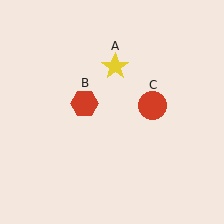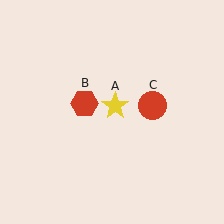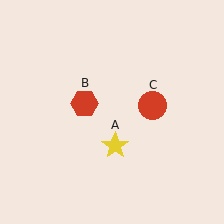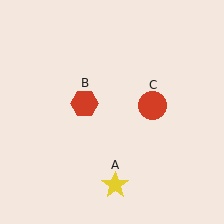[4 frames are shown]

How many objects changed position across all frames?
1 object changed position: yellow star (object A).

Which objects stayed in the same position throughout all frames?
Red hexagon (object B) and red circle (object C) remained stationary.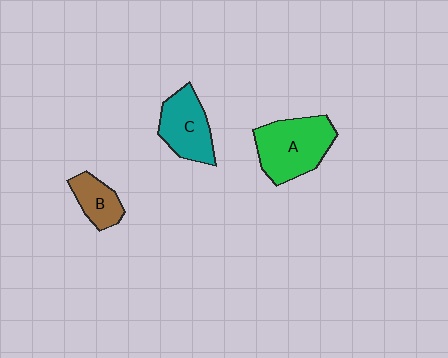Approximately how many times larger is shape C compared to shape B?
Approximately 1.6 times.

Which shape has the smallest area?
Shape B (brown).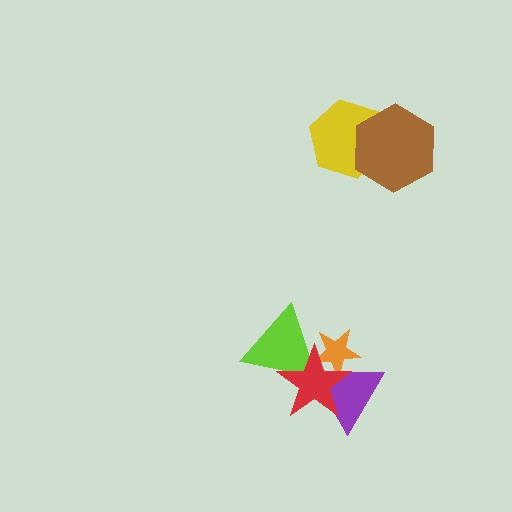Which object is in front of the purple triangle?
The red star is in front of the purple triangle.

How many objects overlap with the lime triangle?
2 objects overlap with the lime triangle.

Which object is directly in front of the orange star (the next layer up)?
The lime triangle is directly in front of the orange star.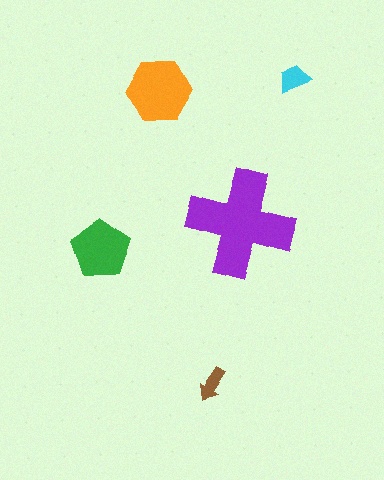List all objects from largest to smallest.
The purple cross, the orange hexagon, the green pentagon, the cyan trapezoid, the brown arrow.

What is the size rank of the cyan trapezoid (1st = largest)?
4th.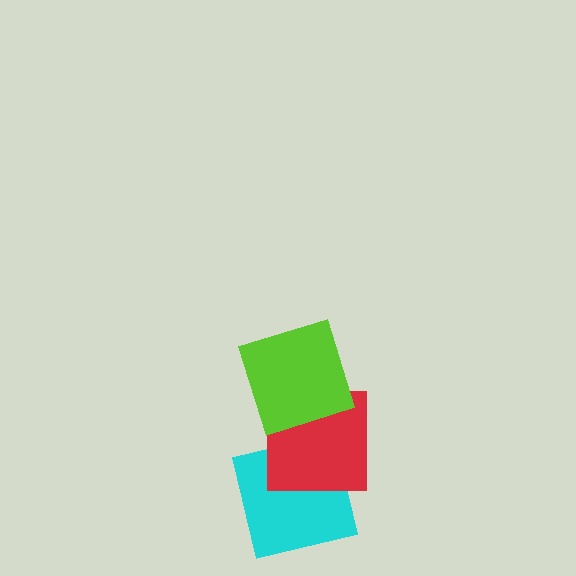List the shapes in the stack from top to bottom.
From top to bottom: the lime square, the red square, the cyan square.